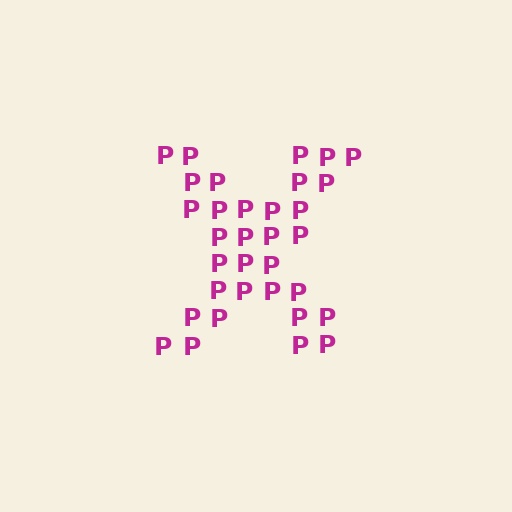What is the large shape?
The large shape is the letter X.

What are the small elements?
The small elements are letter P's.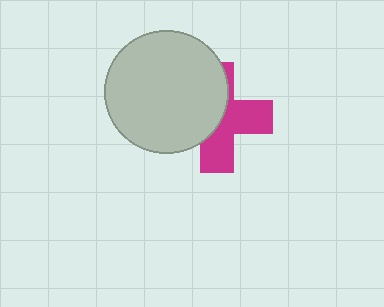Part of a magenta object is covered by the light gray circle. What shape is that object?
It is a cross.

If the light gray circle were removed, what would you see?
You would see the complete magenta cross.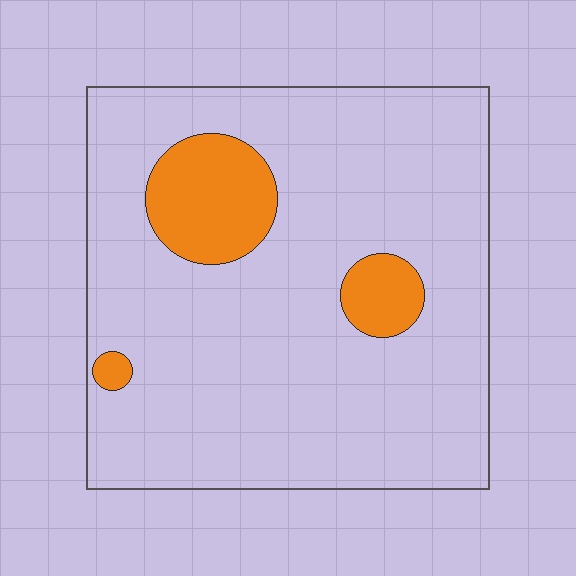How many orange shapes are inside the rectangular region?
3.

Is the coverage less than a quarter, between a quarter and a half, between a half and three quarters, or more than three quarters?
Less than a quarter.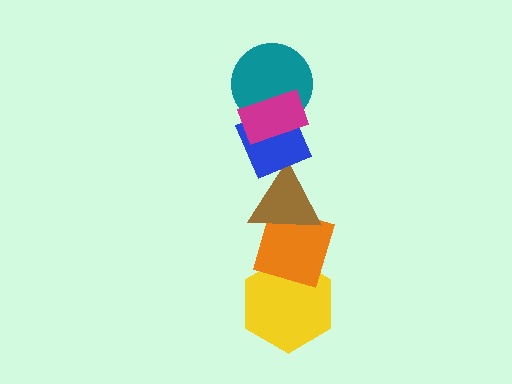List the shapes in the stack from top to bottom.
From top to bottom: the magenta rectangle, the teal circle, the blue diamond, the brown triangle, the orange diamond, the yellow hexagon.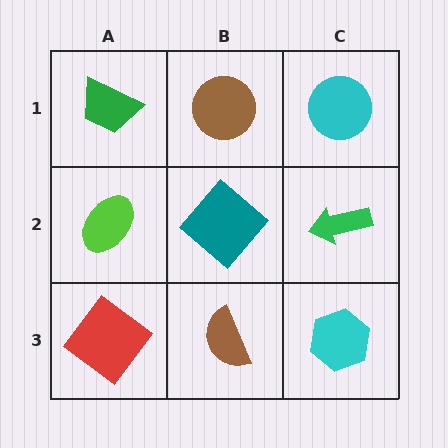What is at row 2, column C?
A green arrow.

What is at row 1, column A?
A green trapezoid.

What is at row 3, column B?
A brown semicircle.